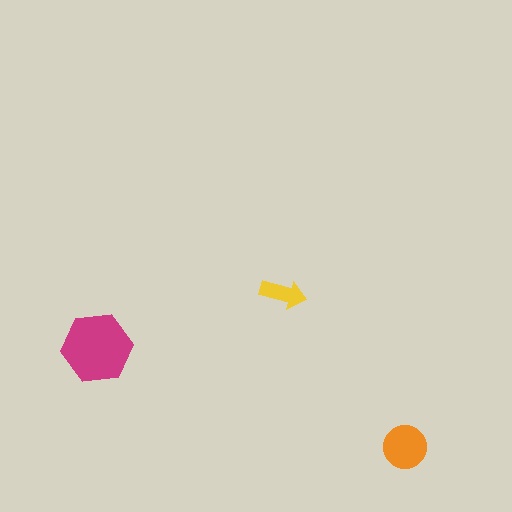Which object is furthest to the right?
The orange circle is rightmost.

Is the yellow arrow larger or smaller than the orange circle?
Smaller.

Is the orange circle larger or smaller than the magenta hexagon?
Smaller.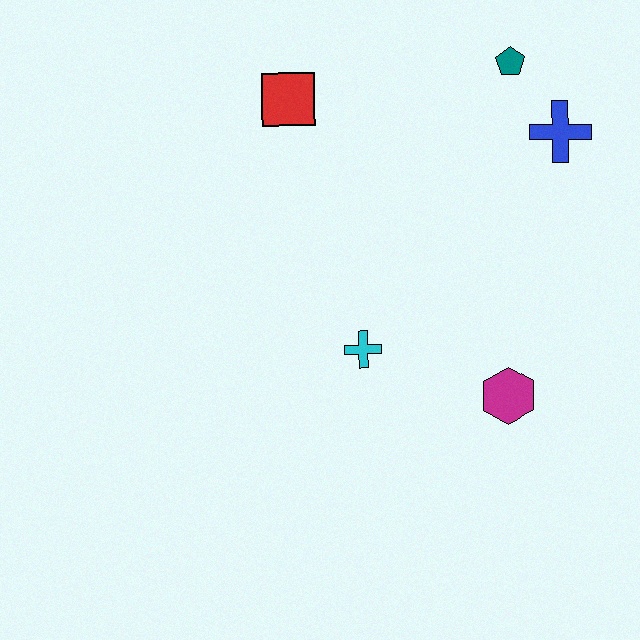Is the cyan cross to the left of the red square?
No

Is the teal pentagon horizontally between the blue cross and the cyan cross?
Yes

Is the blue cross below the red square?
Yes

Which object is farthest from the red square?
The magenta hexagon is farthest from the red square.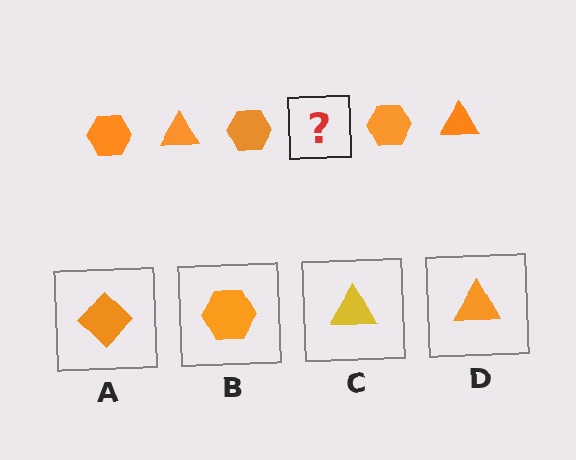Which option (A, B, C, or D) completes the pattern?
D.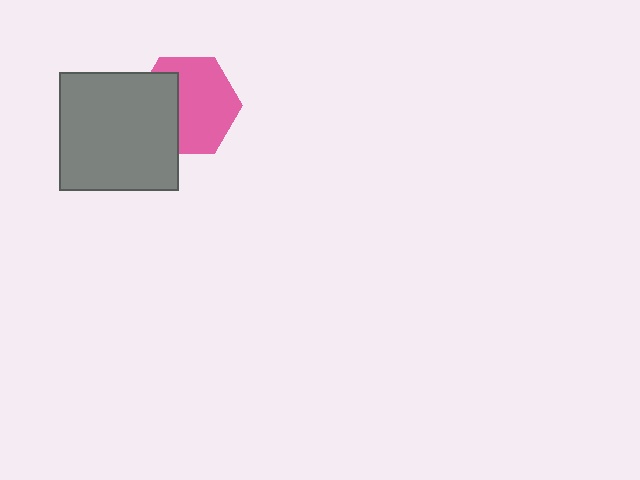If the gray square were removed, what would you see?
You would see the complete pink hexagon.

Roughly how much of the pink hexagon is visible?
About half of it is visible (roughly 63%).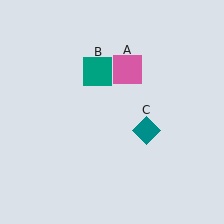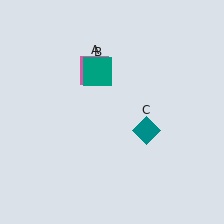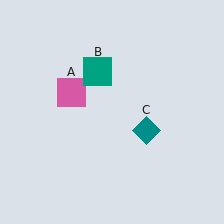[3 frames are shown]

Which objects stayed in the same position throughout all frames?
Teal square (object B) and teal diamond (object C) remained stationary.